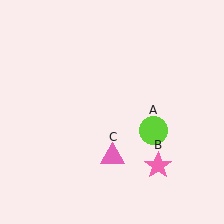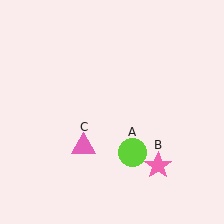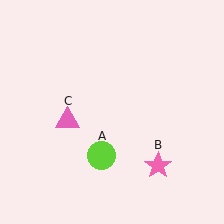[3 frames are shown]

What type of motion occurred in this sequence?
The lime circle (object A), pink triangle (object C) rotated clockwise around the center of the scene.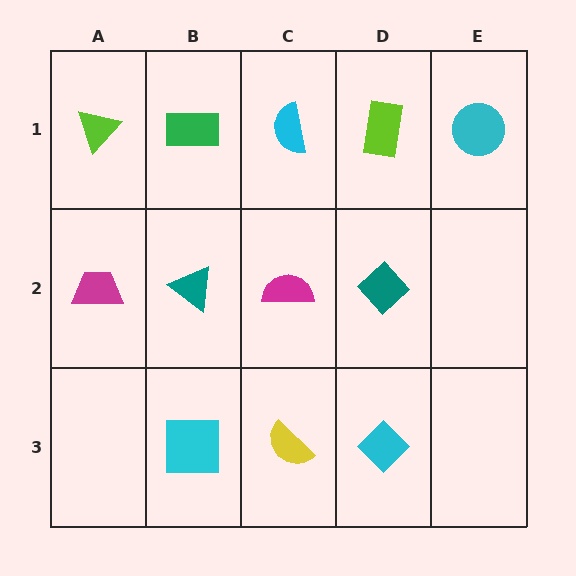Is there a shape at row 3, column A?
No, that cell is empty.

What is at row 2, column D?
A teal diamond.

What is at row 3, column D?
A cyan diamond.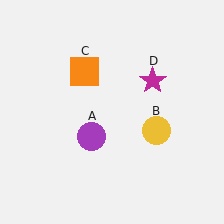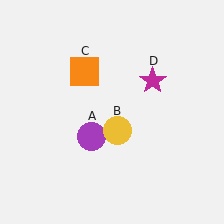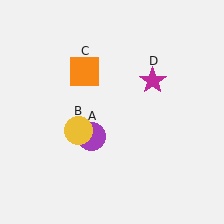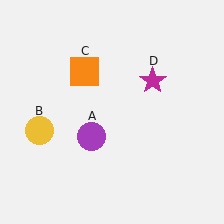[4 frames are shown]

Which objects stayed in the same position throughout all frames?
Purple circle (object A) and orange square (object C) and magenta star (object D) remained stationary.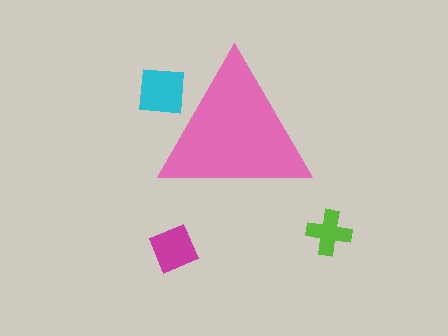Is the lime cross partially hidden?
No, the lime cross is fully visible.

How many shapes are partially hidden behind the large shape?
1 shape is partially hidden.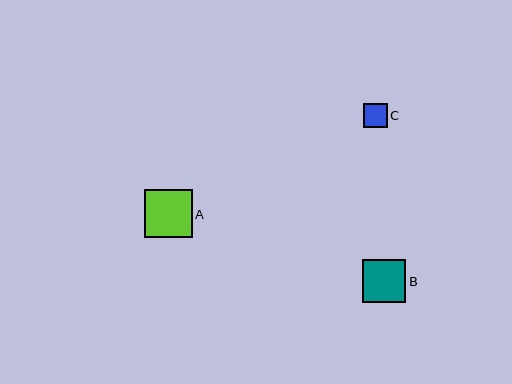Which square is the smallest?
Square C is the smallest with a size of approximately 24 pixels.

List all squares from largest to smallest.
From largest to smallest: A, B, C.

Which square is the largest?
Square A is the largest with a size of approximately 47 pixels.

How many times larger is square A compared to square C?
Square A is approximately 2.0 times the size of square C.